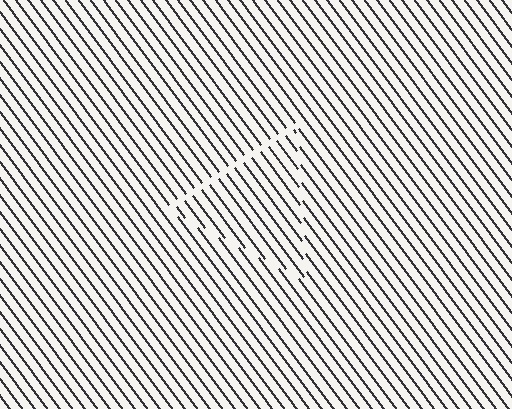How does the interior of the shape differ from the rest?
The interior of the shape contains the same grating, shifted by half a period — the contour is defined by the phase discontinuity where line-ends from the inner and outer gratings abut.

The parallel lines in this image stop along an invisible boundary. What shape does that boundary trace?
An illusory triangle. The interior of the shape contains the same grating, shifted by half a period — the contour is defined by the phase discontinuity where line-ends from the inner and outer gratings abut.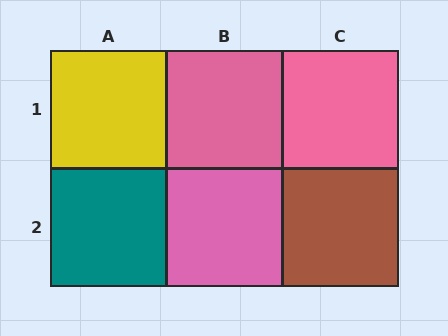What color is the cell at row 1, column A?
Yellow.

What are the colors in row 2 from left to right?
Teal, pink, brown.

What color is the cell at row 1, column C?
Pink.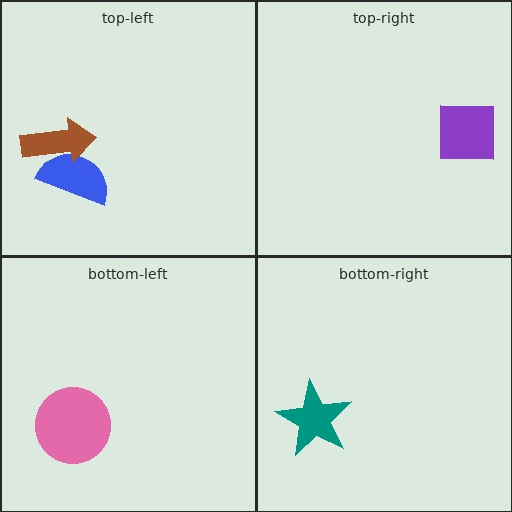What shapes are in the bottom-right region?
The teal star.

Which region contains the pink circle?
The bottom-left region.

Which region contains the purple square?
The top-right region.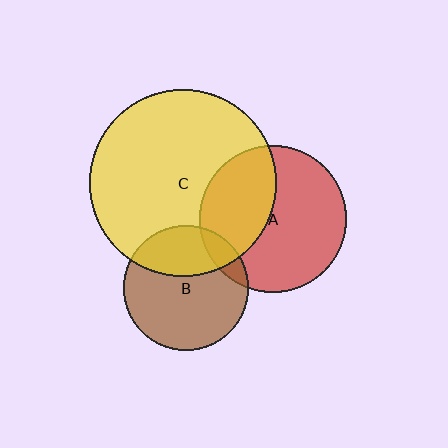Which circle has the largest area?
Circle C (yellow).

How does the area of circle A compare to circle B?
Approximately 1.4 times.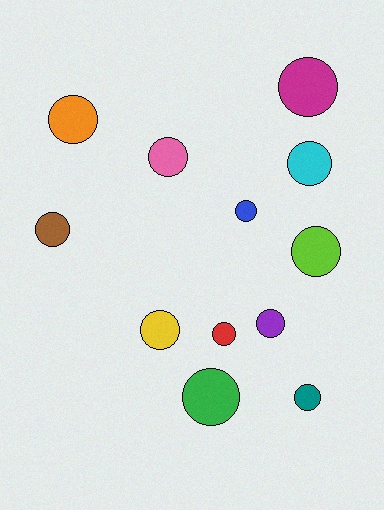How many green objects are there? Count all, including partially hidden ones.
There is 1 green object.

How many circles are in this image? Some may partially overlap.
There are 12 circles.